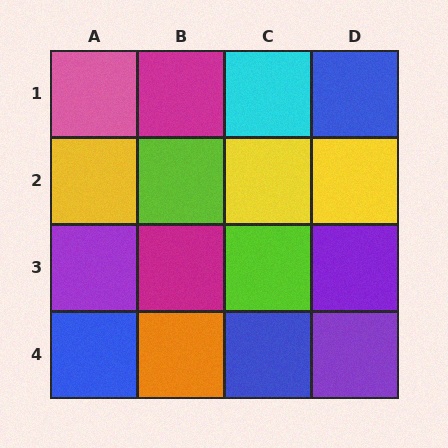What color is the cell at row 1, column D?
Blue.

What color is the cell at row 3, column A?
Purple.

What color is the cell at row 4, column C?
Blue.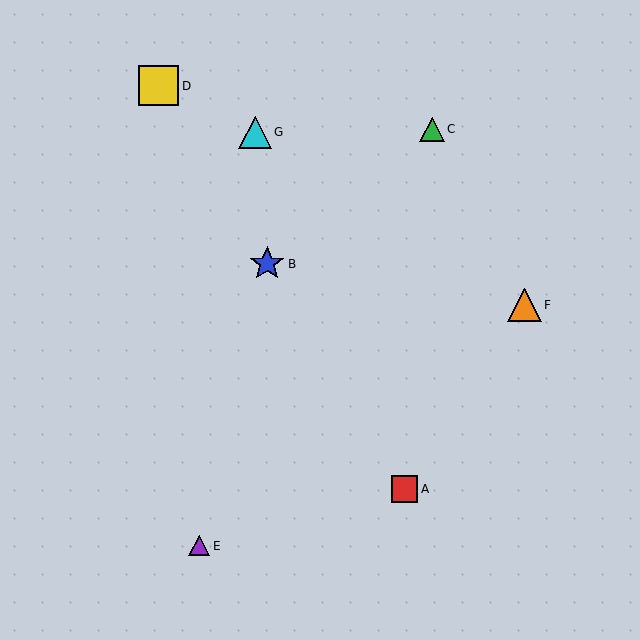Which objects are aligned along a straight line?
Objects A, B, D are aligned along a straight line.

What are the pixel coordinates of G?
Object G is at (255, 132).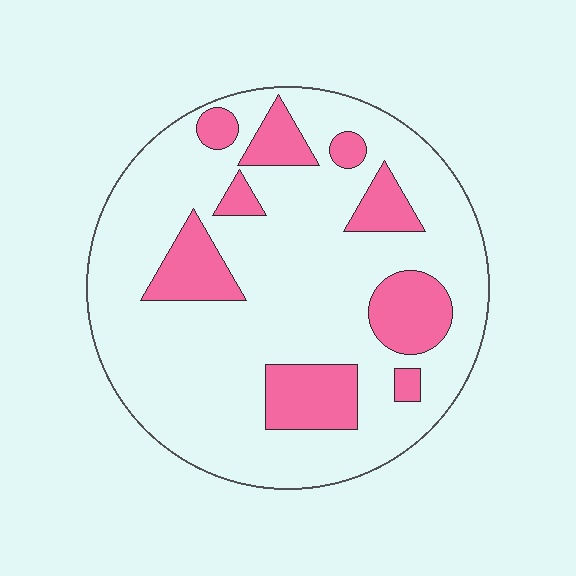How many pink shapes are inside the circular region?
9.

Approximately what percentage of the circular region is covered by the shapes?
Approximately 20%.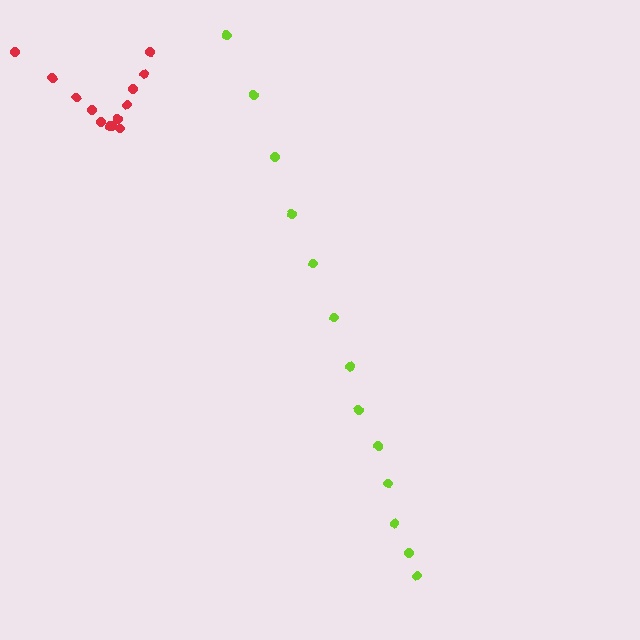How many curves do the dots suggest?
There are 2 distinct paths.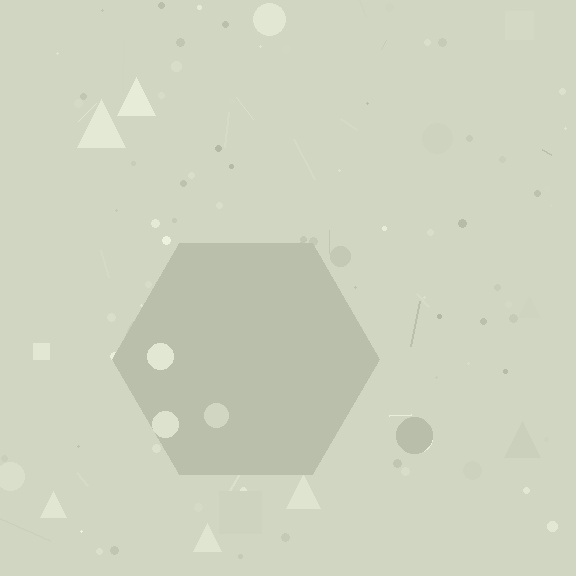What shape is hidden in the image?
A hexagon is hidden in the image.